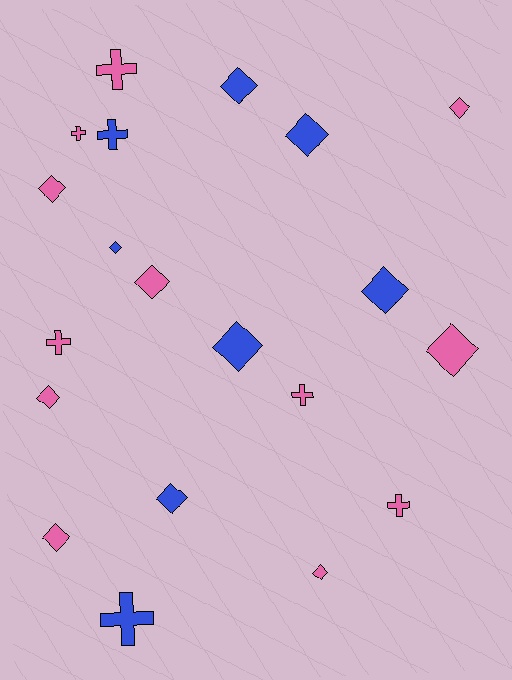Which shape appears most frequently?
Diamond, with 13 objects.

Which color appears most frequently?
Pink, with 12 objects.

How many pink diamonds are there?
There are 7 pink diamonds.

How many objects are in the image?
There are 20 objects.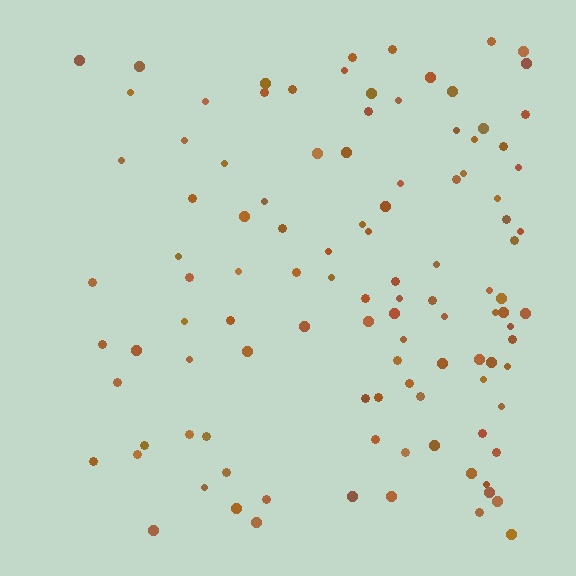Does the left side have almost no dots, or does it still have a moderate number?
Still a moderate number, just noticeably fewer than the right.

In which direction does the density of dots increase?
From left to right, with the right side densest.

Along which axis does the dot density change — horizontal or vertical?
Horizontal.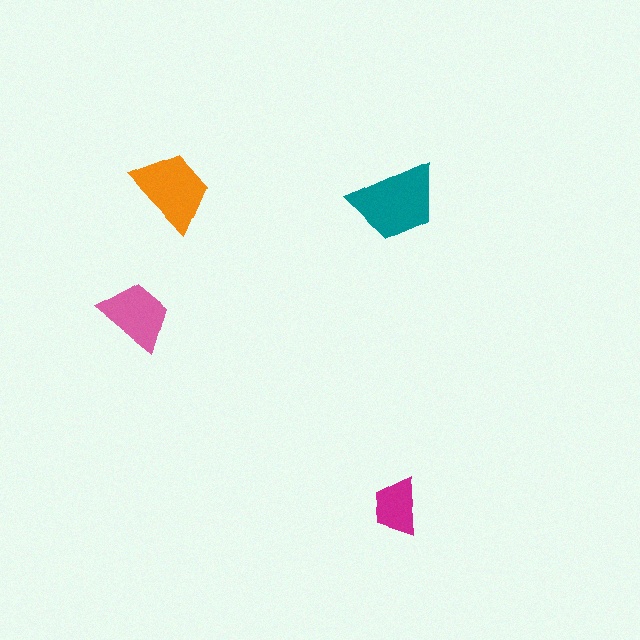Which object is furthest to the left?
The pink trapezoid is leftmost.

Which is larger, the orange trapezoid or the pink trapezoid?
The orange one.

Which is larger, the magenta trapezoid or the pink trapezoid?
The pink one.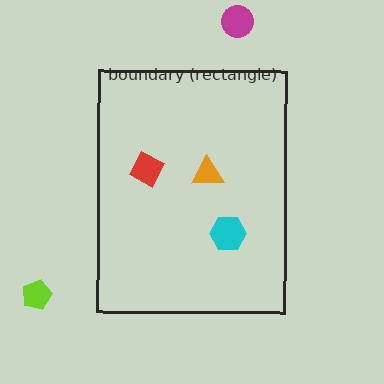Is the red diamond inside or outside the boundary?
Inside.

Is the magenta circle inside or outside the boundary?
Outside.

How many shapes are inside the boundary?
3 inside, 2 outside.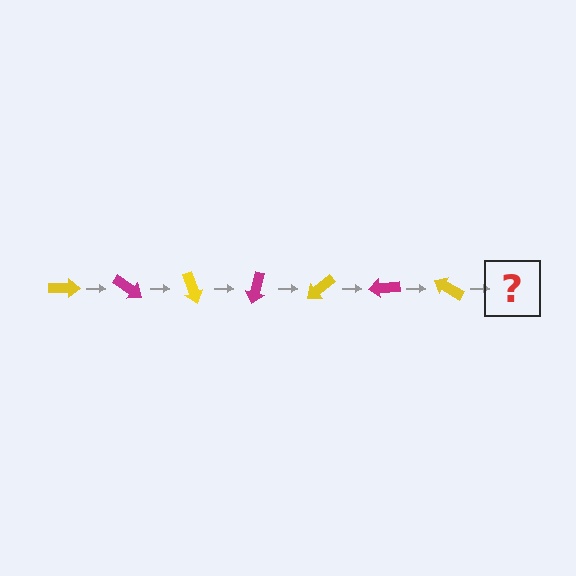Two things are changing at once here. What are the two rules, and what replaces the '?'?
The two rules are that it rotates 35 degrees each step and the color cycles through yellow and magenta. The '?' should be a magenta arrow, rotated 245 degrees from the start.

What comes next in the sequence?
The next element should be a magenta arrow, rotated 245 degrees from the start.